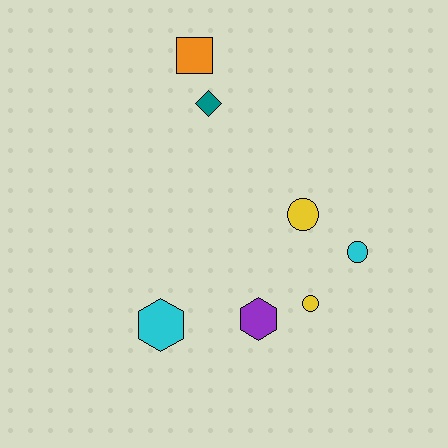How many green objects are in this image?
There are no green objects.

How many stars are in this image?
There are no stars.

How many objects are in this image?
There are 7 objects.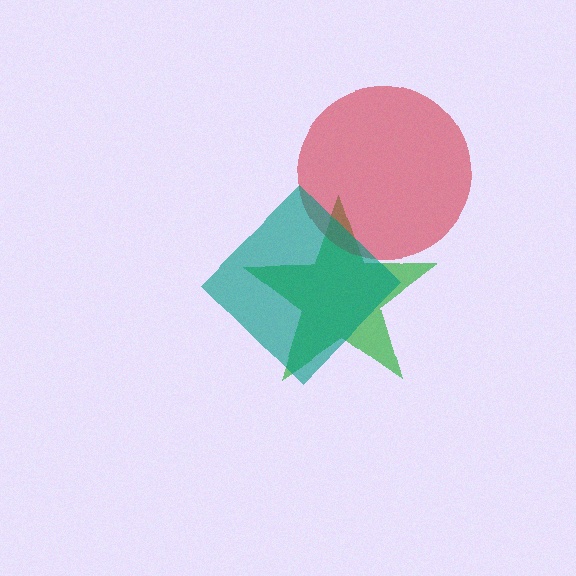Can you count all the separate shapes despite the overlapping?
Yes, there are 3 separate shapes.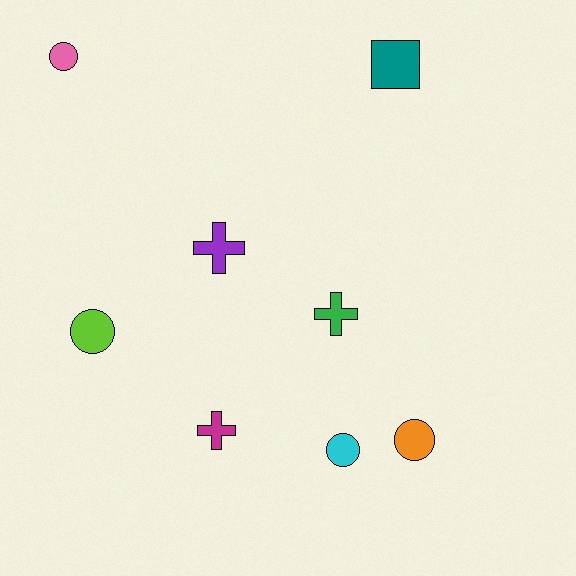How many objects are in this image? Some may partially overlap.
There are 8 objects.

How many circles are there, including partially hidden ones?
There are 4 circles.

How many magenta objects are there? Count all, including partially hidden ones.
There is 1 magenta object.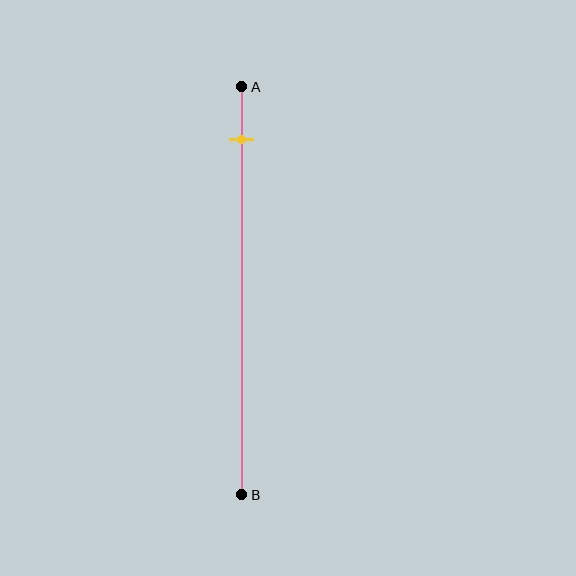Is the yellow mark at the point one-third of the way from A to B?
No, the mark is at about 15% from A, not at the 33% one-third point.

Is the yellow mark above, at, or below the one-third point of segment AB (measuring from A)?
The yellow mark is above the one-third point of segment AB.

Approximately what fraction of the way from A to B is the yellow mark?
The yellow mark is approximately 15% of the way from A to B.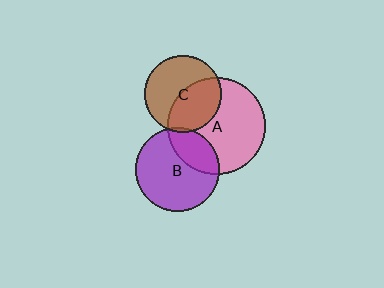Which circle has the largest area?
Circle A (pink).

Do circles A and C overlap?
Yes.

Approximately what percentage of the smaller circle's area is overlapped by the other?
Approximately 45%.